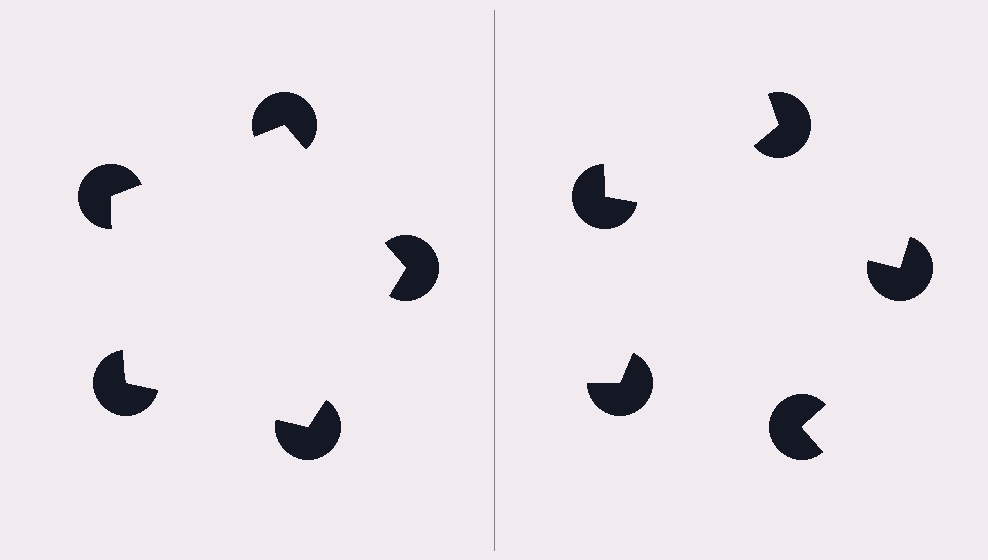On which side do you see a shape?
An illusory pentagon appears on the left side. On the right side the wedge cuts are rotated, so no coherent shape forms.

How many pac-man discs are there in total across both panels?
10 — 5 on each side.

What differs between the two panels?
The pac-man discs are positioned identically on both sides; only the wedge orientations differ. On the left they align to a pentagon; on the right they are misaligned.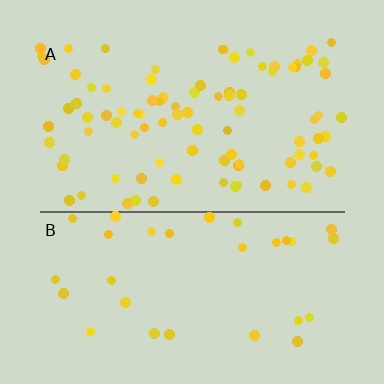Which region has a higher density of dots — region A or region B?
A (the top).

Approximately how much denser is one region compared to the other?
Approximately 2.8× — region A over region B.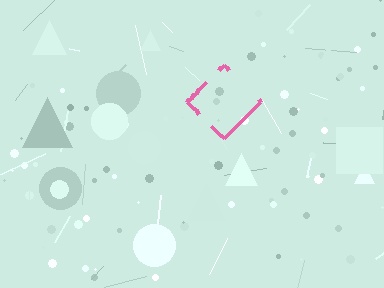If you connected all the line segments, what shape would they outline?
They would outline a diamond.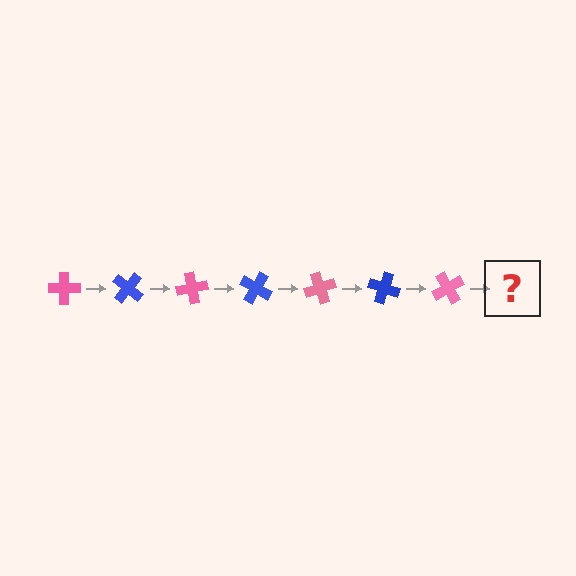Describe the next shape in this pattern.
It should be a blue cross, rotated 280 degrees from the start.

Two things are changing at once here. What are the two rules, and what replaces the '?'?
The two rules are that it rotates 40 degrees each step and the color cycles through pink and blue. The '?' should be a blue cross, rotated 280 degrees from the start.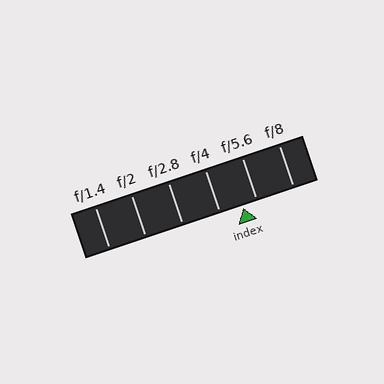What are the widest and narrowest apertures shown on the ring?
The widest aperture shown is f/1.4 and the narrowest is f/8.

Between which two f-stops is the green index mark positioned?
The index mark is between f/4 and f/5.6.